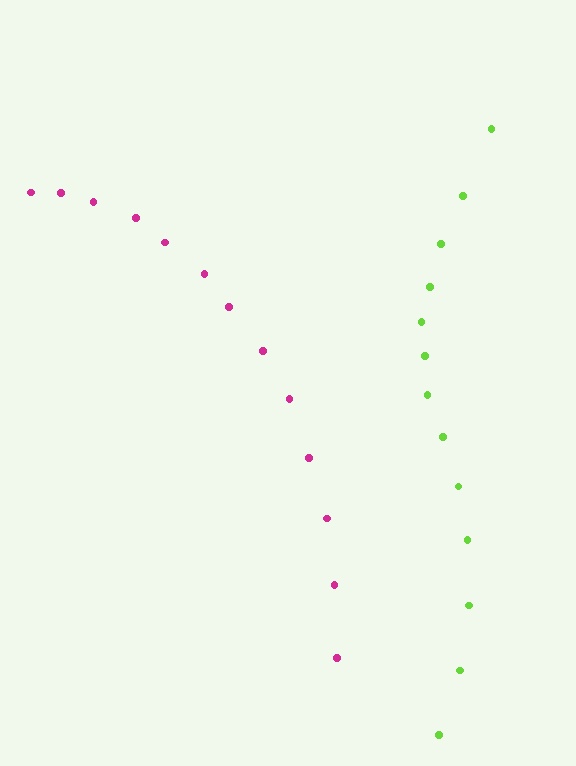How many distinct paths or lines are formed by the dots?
There are 2 distinct paths.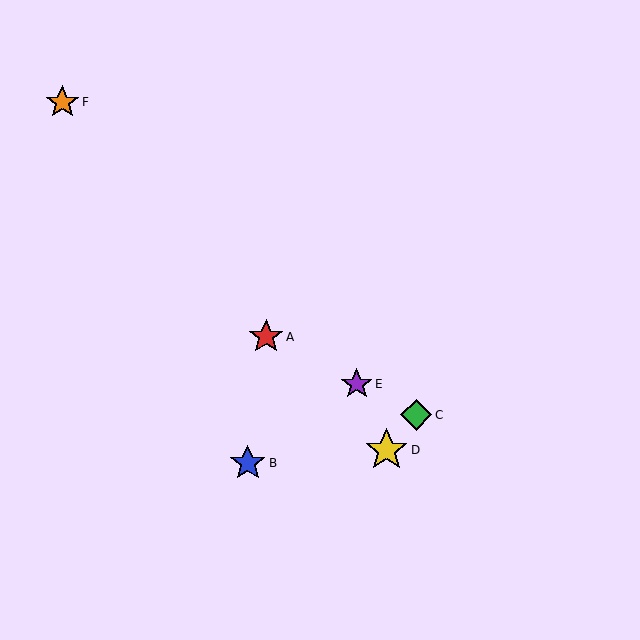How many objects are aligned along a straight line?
3 objects (A, C, E) are aligned along a straight line.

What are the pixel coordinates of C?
Object C is at (416, 415).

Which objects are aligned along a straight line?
Objects A, C, E are aligned along a straight line.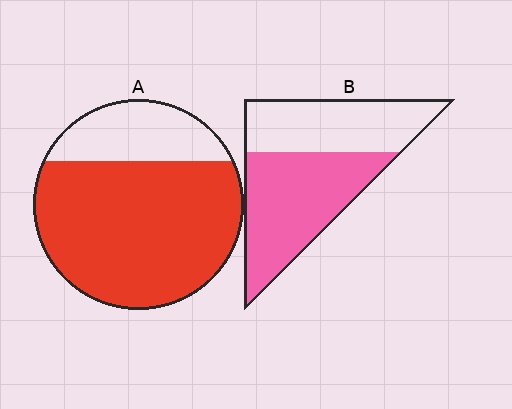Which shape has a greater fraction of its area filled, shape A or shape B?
Shape A.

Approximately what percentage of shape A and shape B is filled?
A is approximately 75% and B is approximately 55%.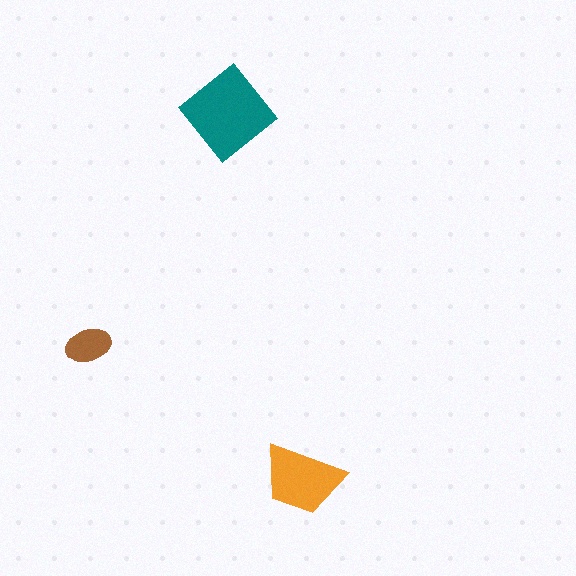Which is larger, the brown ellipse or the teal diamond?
The teal diamond.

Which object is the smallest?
The brown ellipse.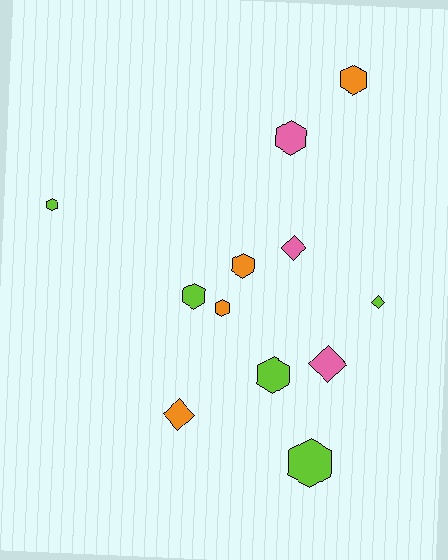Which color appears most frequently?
Lime, with 5 objects.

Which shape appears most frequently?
Hexagon, with 8 objects.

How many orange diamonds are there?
There is 1 orange diamond.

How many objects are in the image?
There are 12 objects.